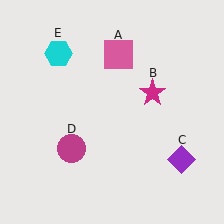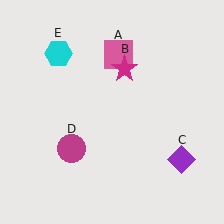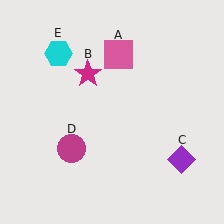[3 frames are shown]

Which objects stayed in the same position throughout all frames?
Pink square (object A) and purple diamond (object C) and magenta circle (object D) and cyan hexagon (object E) remained stationary.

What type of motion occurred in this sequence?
The magenta star (object B) rotated counterclockwise around the center of the scene.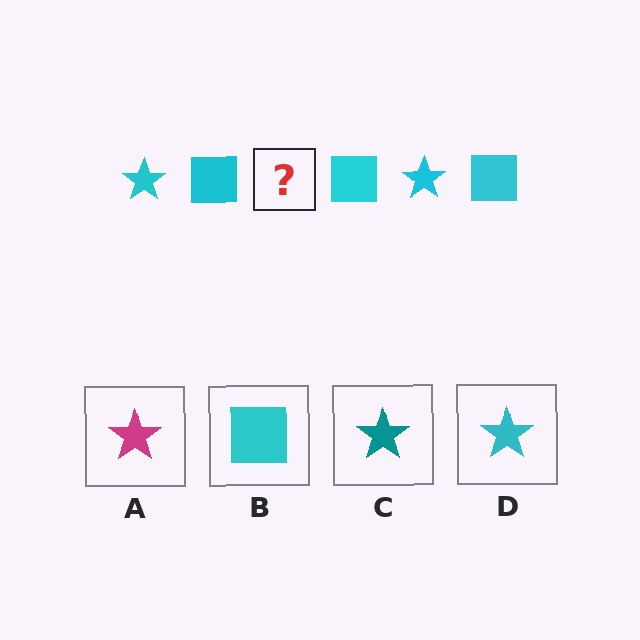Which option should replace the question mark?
Option D.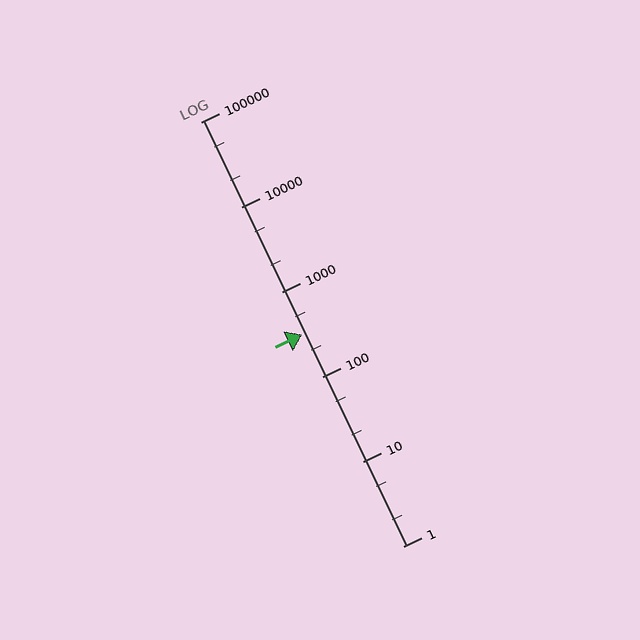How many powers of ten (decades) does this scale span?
The scale spans 5 decades, from 1 to 100000.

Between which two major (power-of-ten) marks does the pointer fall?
The pointer is between 100 and 1000.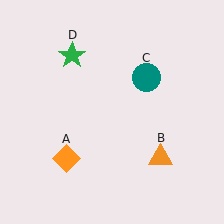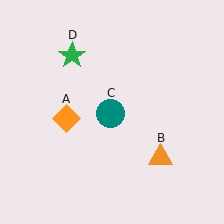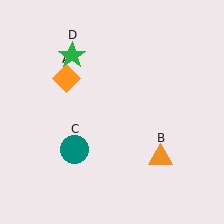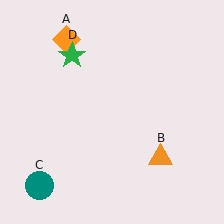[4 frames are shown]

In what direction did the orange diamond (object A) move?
The orange diamond (object A) moved up.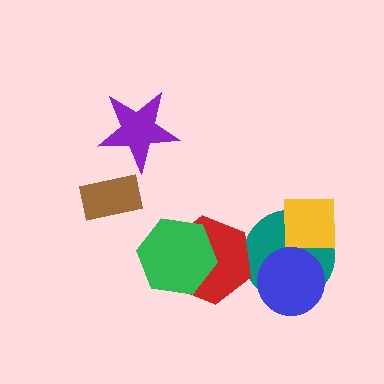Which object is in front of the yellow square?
The blue circle is in front of the yellow square.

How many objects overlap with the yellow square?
2 objects overlap with the yellow square.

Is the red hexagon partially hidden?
Yes, it is partially covered by another shape.